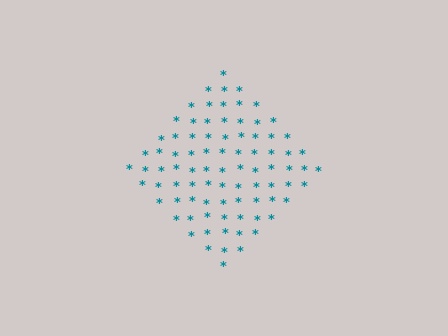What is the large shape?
The large shape is a diamond.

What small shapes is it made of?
It is made of small asterisks.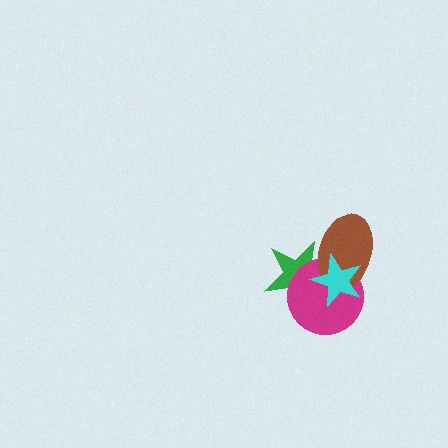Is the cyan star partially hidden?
No, no other shape covers it.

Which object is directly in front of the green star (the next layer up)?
The magenta circle is directly in front of the green star.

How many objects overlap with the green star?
3 objects overlap with the green star.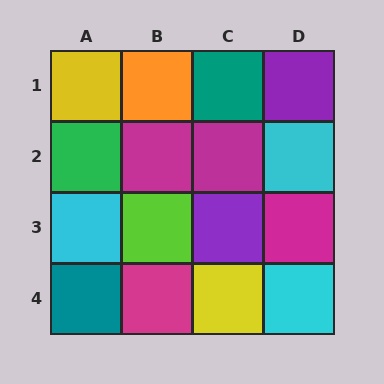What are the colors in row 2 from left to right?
Green, magenta, magenta, cyan.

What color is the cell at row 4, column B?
Magenta.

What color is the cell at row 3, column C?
Purple.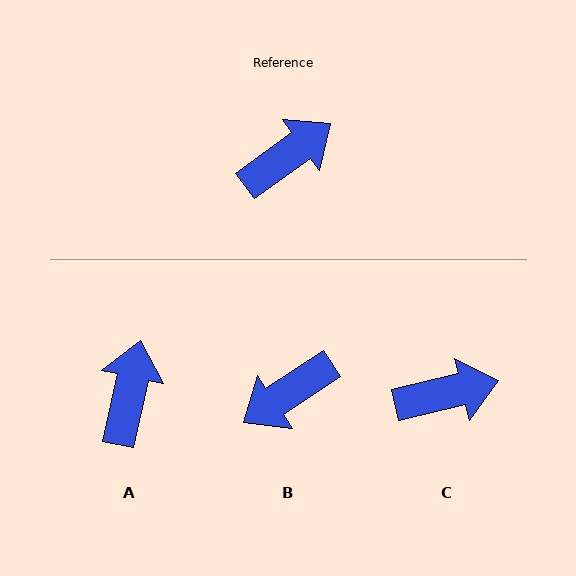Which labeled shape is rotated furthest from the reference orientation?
B, about 178 degrees away.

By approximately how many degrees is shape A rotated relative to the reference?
Approximately 42 degrees counter-clockwise.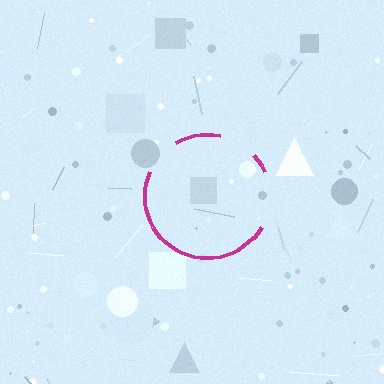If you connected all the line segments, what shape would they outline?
They would outline a circle.